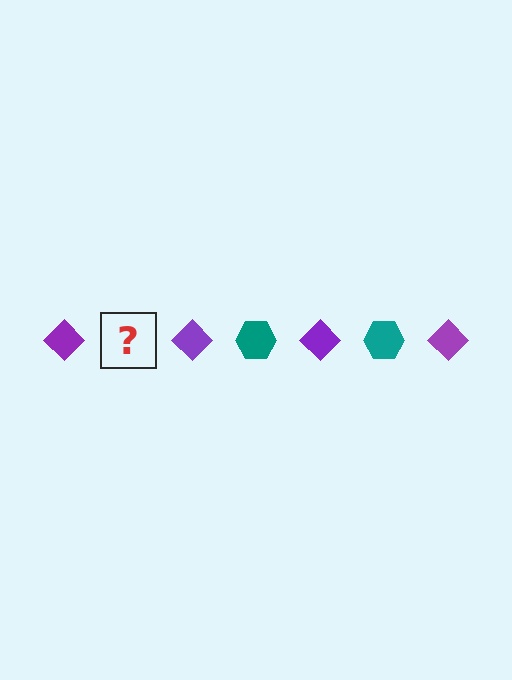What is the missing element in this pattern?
The missing element is a teal hexagon.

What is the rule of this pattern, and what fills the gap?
The rule is that the pattern alternates between purple diamond and teal hexagon. The gap should be filled with a teal hexagon.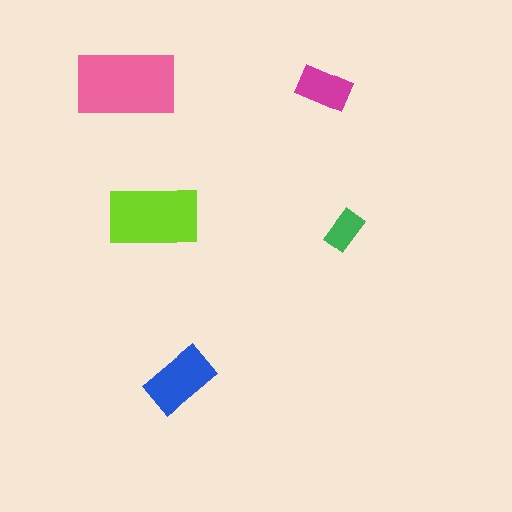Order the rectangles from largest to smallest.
the pink one, the lime one, the blue one, the magenta one, the green one.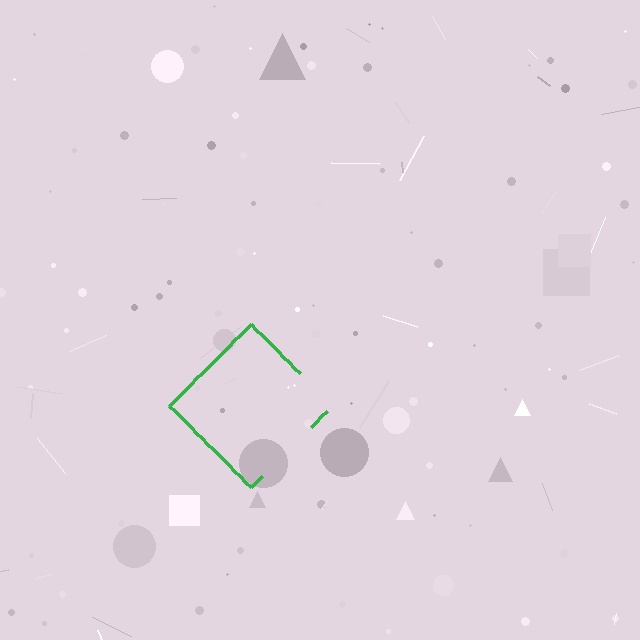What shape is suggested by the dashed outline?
The dashed outline suggests a diamond.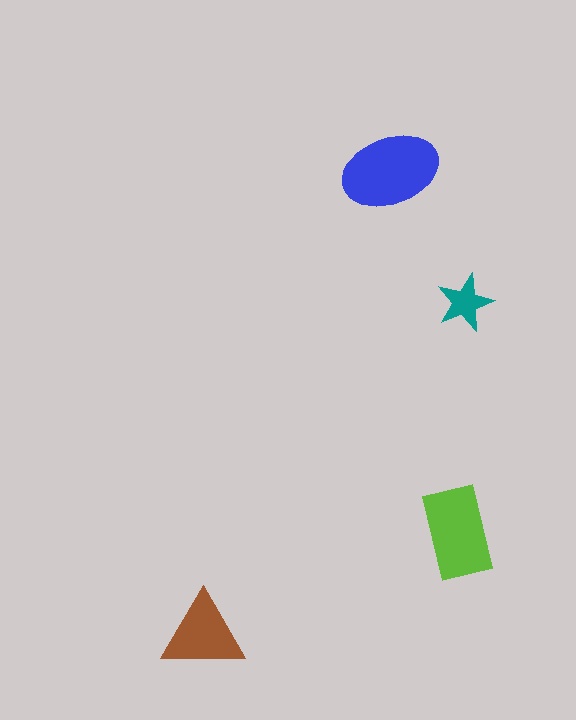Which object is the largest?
The blue ellipse.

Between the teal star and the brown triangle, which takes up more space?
The brown triangle.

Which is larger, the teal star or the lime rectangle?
The lime rectangle.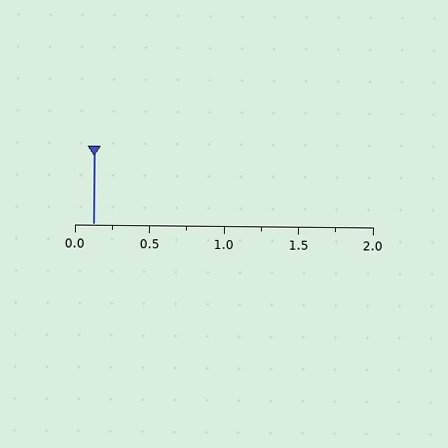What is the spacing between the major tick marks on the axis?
The major ticks are spaced 0.5 apart.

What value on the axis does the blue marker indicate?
The marker indicates approximately 0.12.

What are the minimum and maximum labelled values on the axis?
The axis runs from 0.0 to 2.0.